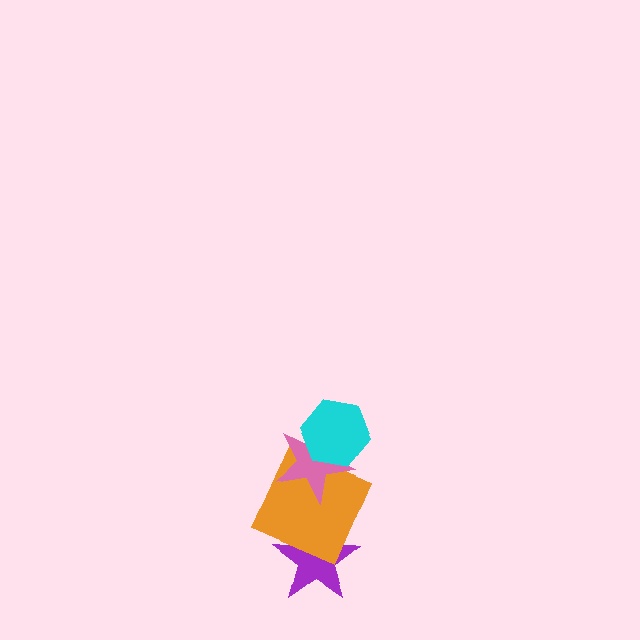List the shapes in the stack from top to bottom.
From top to bottom: the cyan hexagon, the pink star, the orange square, the purple star.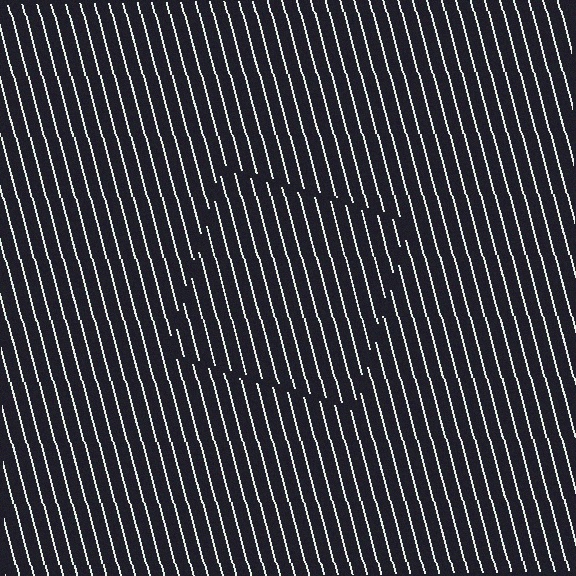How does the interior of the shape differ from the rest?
The interior of the shape contains the same grating, shifted by half a period — the contour is defined by the phase discontinuity where line-ends from the inner and outer gratings abut.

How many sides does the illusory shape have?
4 sides — the line-ends trace a square.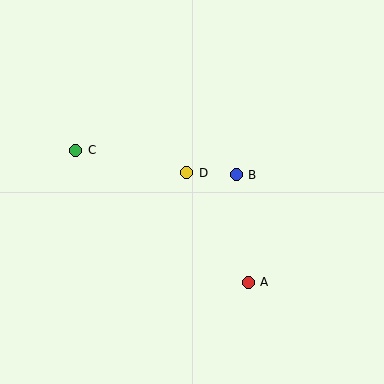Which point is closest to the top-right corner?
Point B is closest to the top-right corner.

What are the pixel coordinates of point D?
Point D is at (187, 173).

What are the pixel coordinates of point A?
Point A is at (248, 282).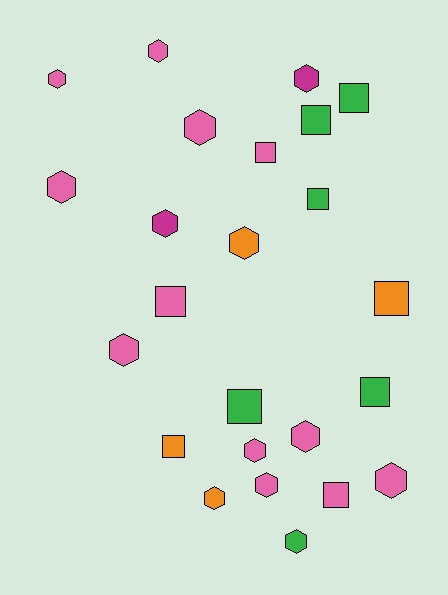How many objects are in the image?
There are 24 objects.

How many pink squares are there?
There are 3 pink squares.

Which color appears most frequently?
Pink, with 12 objects.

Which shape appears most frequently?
Hexagon, with 14 objects.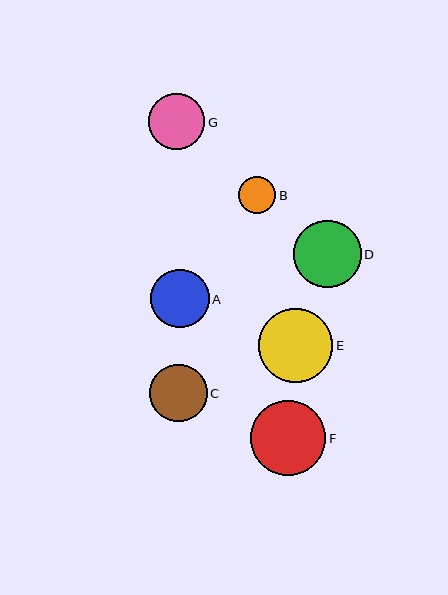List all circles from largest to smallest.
From largest to smallest: F, E, D, A, C, G, B.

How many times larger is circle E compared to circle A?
Circle E is approximately 1.3 times the size of circle A.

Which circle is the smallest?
Circle B is the smallest with a size of approximately 37 pixels.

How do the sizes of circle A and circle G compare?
Circle A and circle G are approximately the same size.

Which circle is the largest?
Circle F is the largest with a size of approximately 75 pixels.